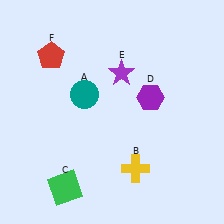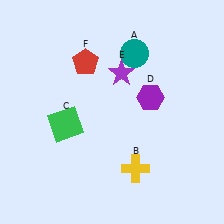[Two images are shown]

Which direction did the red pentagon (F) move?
The red pentagon (F) moved right.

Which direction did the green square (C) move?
The green square (C) moved up.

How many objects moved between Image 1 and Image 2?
3 objects moved between the two images.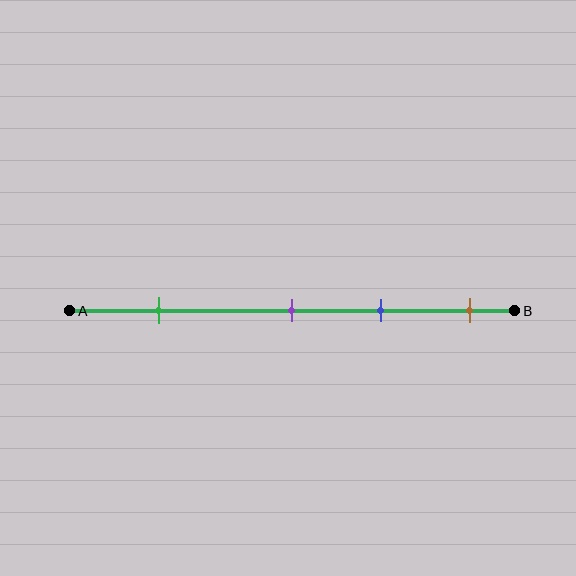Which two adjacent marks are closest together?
The purple and blue marks are the closest adjacent pair.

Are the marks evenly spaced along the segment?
No, the marks are not evenly spaced.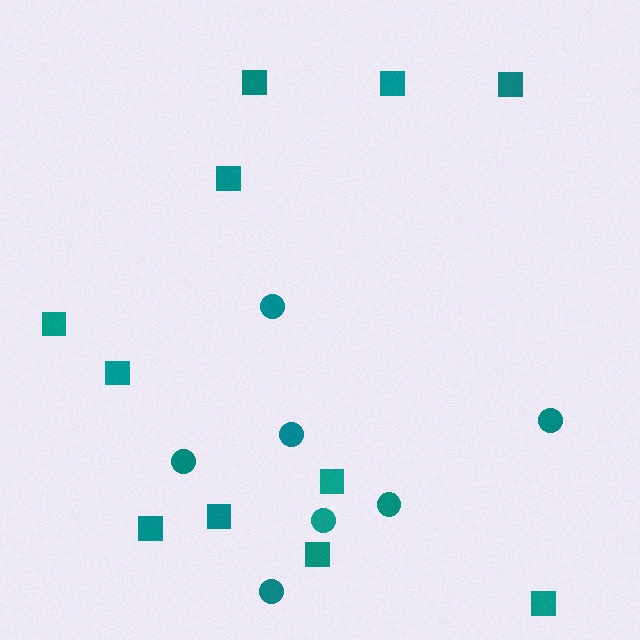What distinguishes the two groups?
There are 2 groups: one group of circles (7) and one group of squares (11).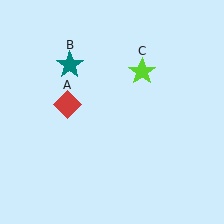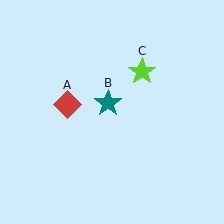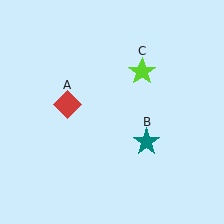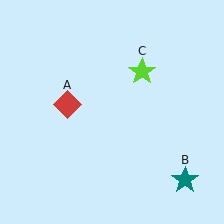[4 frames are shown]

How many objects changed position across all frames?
1 object changed position: teal star (object B).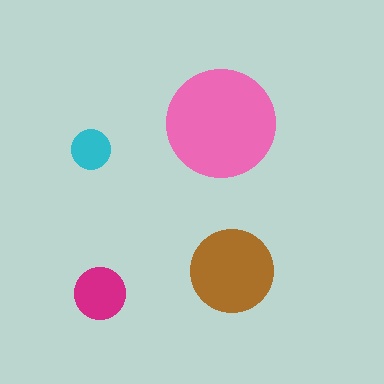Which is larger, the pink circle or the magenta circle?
The pink one.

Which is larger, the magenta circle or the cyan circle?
The magenta one.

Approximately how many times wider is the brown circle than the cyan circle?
About 2 times wider.